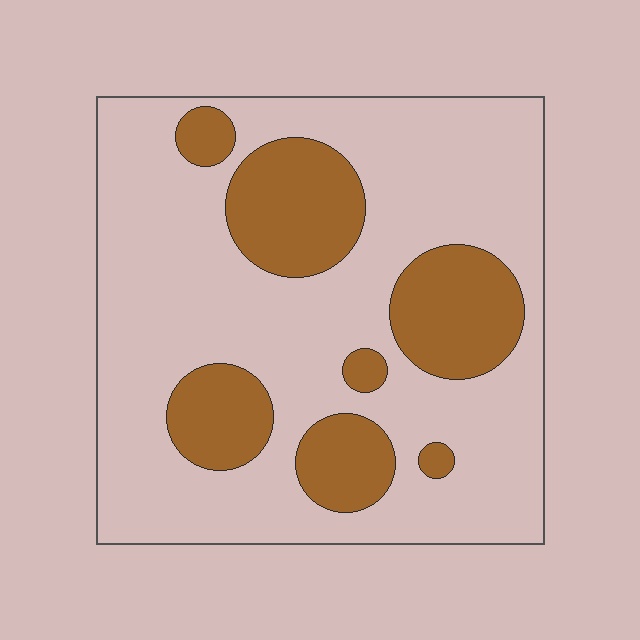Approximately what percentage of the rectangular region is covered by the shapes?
Approximately 25%.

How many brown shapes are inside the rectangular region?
7.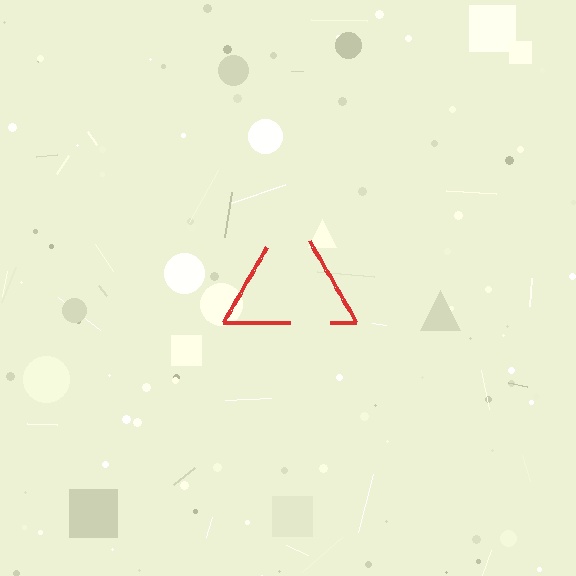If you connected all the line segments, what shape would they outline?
They would outline a triangle.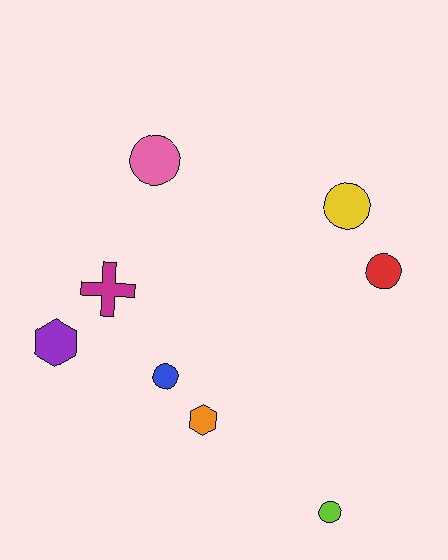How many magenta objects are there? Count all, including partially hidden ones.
There is 1 magenta object.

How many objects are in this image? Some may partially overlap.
There are 8 objects.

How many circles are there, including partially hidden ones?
There are 5 circles.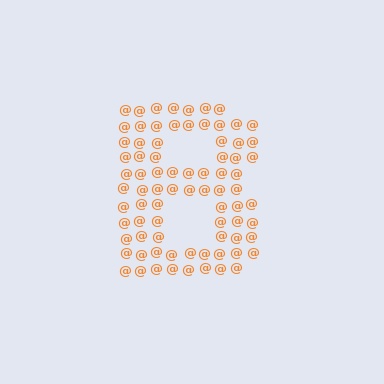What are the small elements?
The small elements are at signs.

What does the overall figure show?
The overall figure shows the letter B.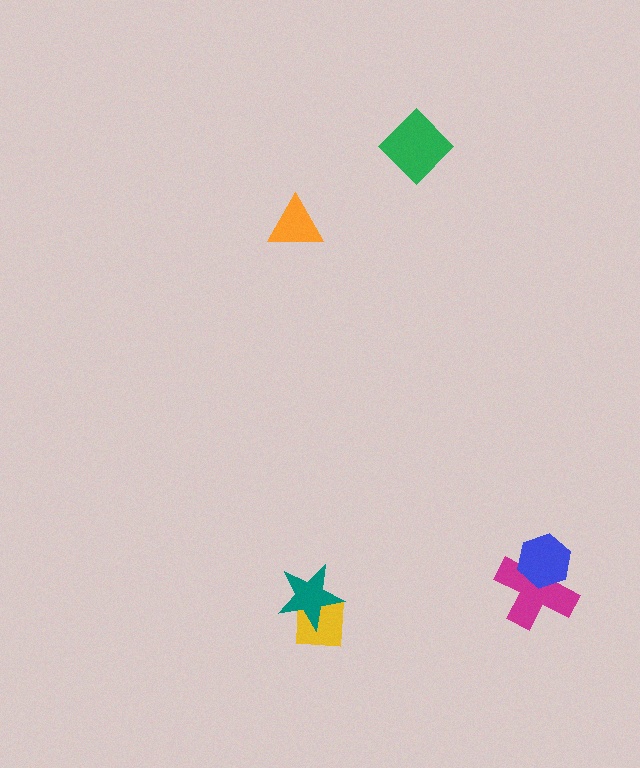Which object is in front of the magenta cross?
The blue hexagon is in front of the magenta cross.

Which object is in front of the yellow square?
The teal star is in front of the yellow square.